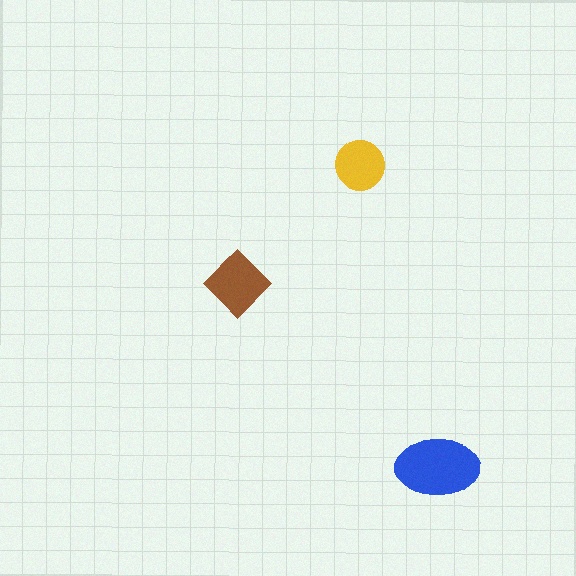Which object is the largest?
The blue ellipse.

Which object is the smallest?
The yellow circle.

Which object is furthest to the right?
The blue ellipse is rightmost.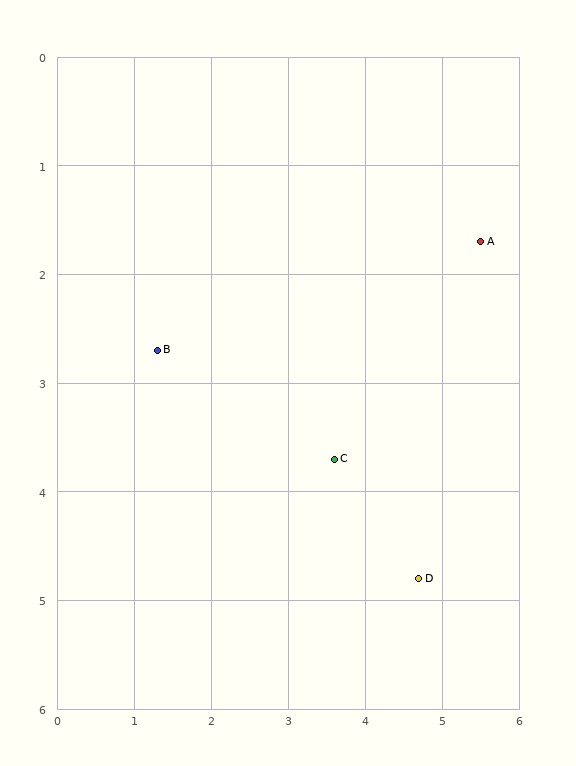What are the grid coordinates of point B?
Point B is at approximately (1.3, 2.7).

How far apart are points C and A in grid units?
Points C and A are about 2.8 grid units apart.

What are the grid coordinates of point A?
Point A is at approximately (5.5, 1.7).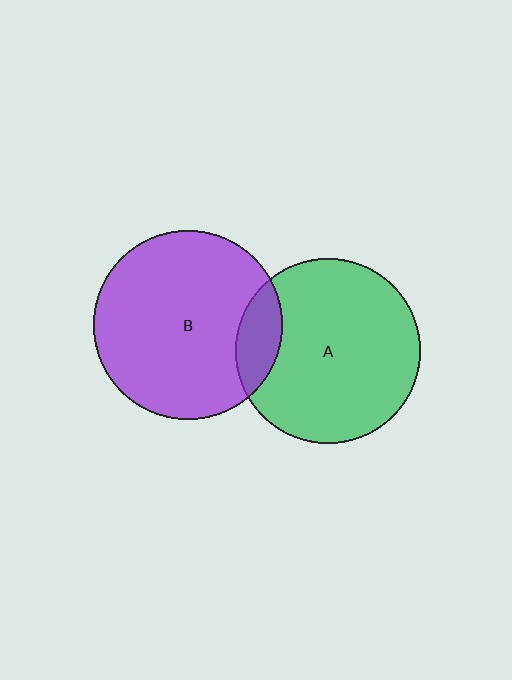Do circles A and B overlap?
Yes.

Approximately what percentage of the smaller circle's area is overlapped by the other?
Approximately 15%.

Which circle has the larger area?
Circle B (purple).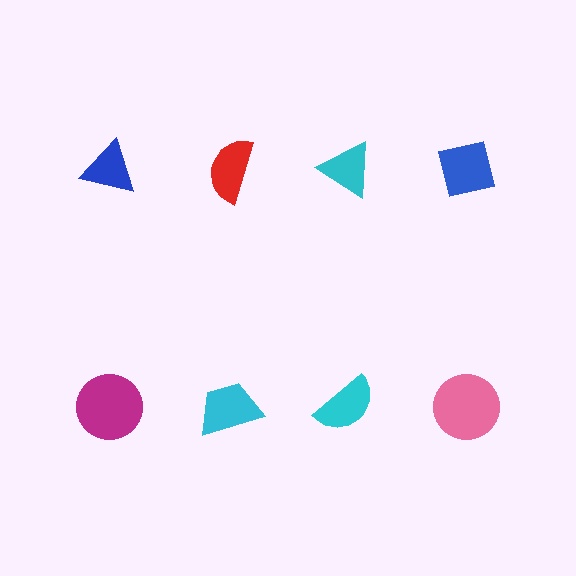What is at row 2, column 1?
A magenta circle.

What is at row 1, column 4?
A blue square.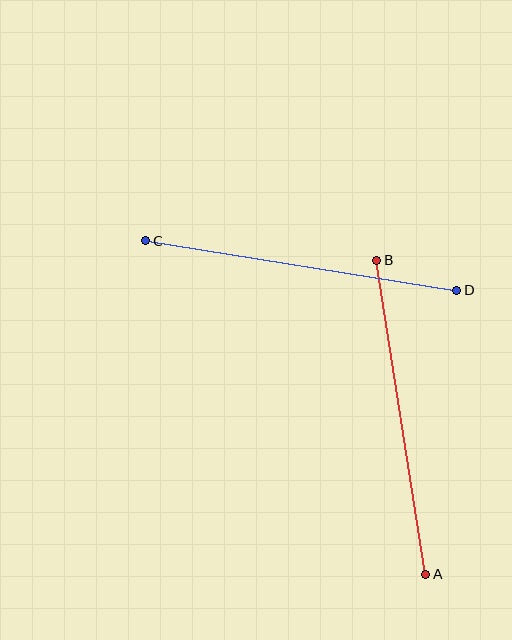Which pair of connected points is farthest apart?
Points A and B are farthest apart.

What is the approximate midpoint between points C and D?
The midpoint is at approximately (301, 266) pixels.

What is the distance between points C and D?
The distance is approximately 315 pixels.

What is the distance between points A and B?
The distance is approximately 318 pixels.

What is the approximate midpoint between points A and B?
The midpoint is at approximately (401, 417) pixels.